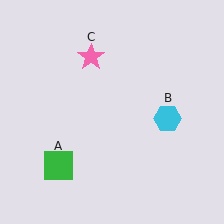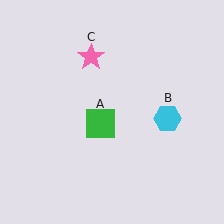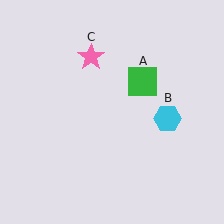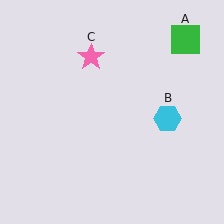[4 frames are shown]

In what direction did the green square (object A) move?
The green square (object A) moved up and to the right.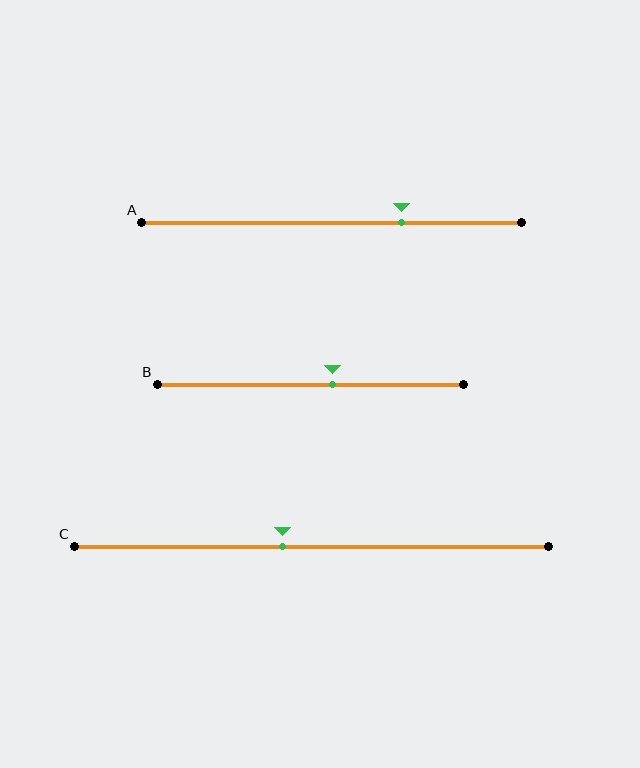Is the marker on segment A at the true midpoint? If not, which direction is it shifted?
No, the marker on segment A is shifted to the right by about 18% of the segment length.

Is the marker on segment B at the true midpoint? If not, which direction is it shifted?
No, the marker on segment B is shifted to the right by about 7% of the segment length.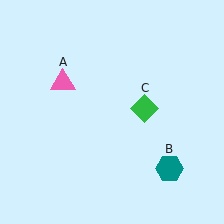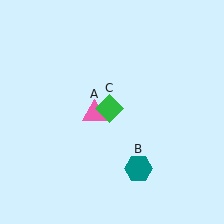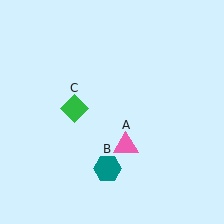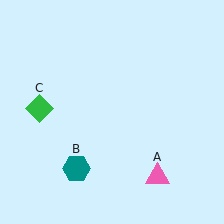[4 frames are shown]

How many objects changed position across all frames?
3 objects changed position: pink triangle (object A), teal hexagon (object B), green diamond (object C).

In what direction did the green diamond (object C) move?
The green diamond (object C) moved left.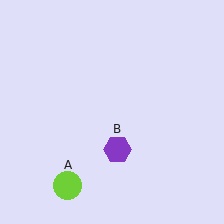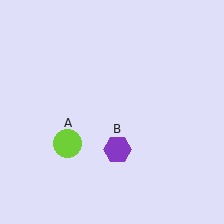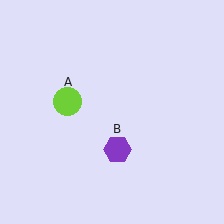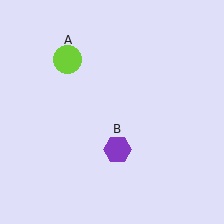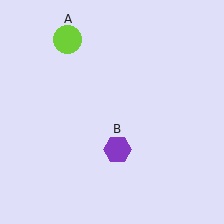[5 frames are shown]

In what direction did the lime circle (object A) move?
The lime circle (object A) moved up.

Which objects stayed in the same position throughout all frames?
Purple hexagon (object B) remained stationary.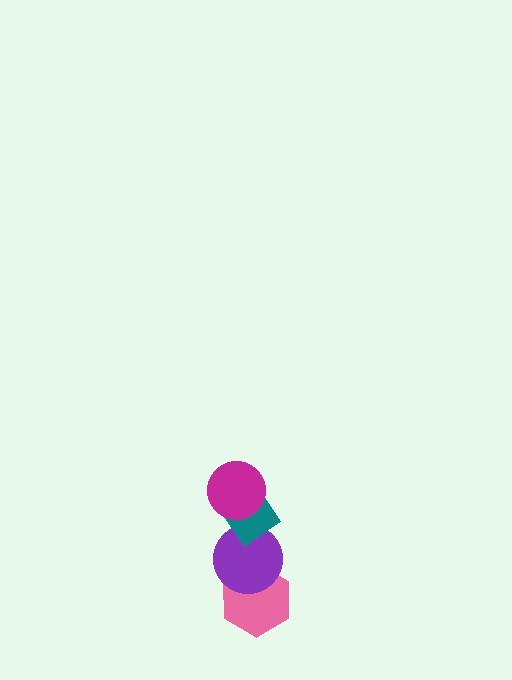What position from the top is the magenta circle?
The magenta circle is 1st from the top.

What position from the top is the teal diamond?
The teal diamond is 2nd from the top.